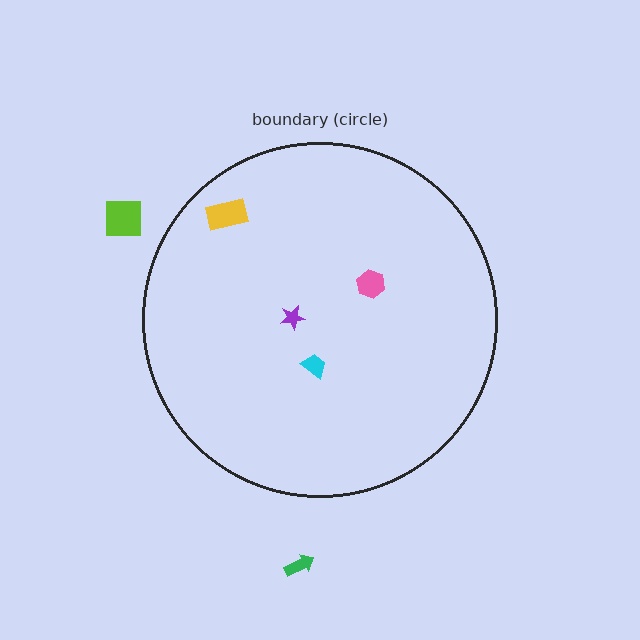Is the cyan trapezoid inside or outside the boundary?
Inside.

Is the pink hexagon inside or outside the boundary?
Inside.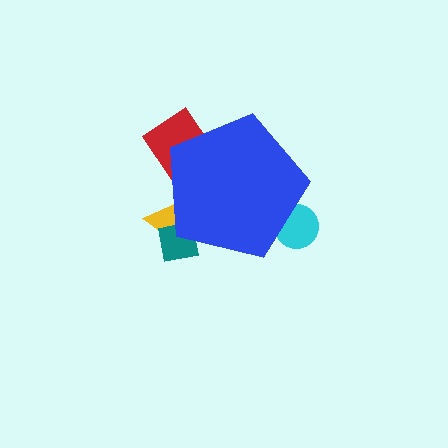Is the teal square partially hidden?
Yes, the teal square is partially hidden behind the blue pentagon.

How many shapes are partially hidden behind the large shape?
4 shapes are partially hidden.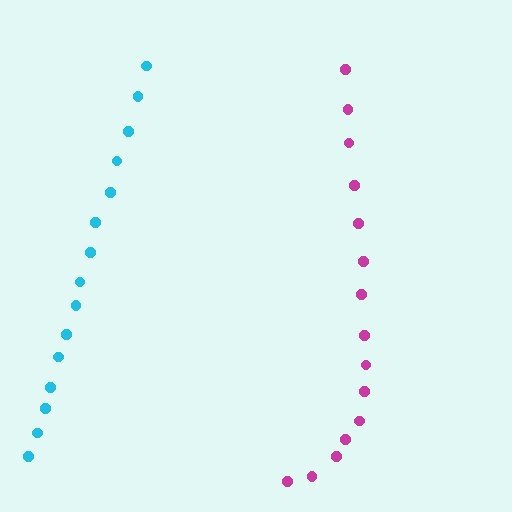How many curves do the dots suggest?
There are 2 distinct paths.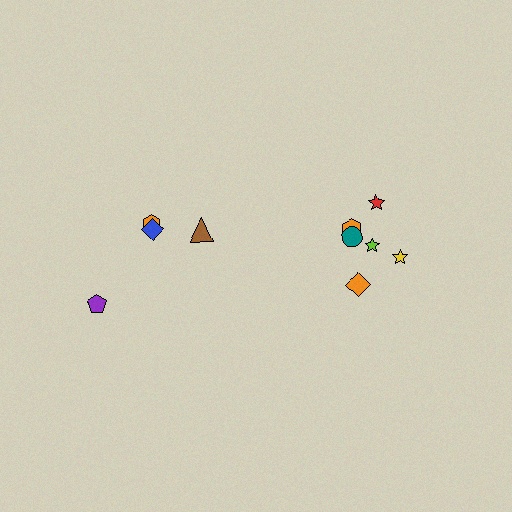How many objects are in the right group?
There are 6 objects.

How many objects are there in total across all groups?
There are 10 objects.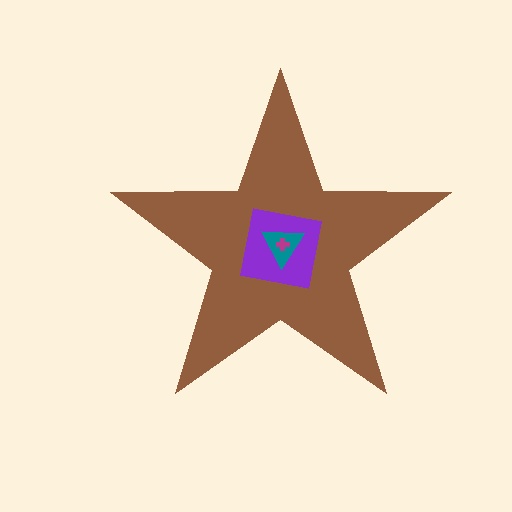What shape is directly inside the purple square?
The teal triangle.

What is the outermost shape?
The brown star.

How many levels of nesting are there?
4.